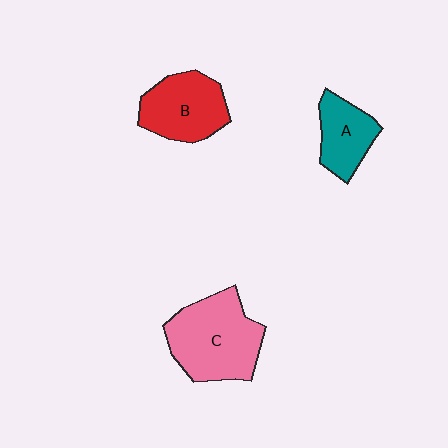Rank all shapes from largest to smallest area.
From largest to smallest: C (pink), B (red), A (teal).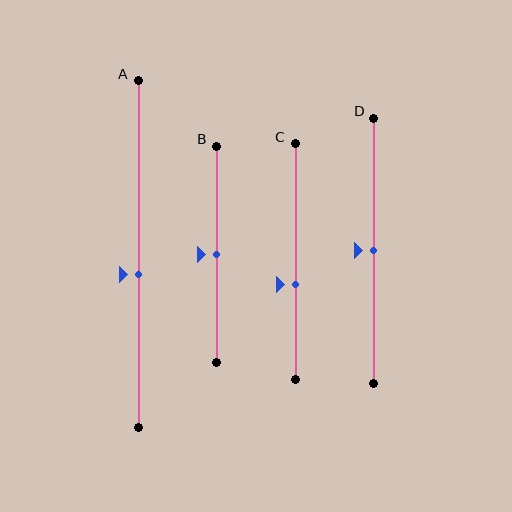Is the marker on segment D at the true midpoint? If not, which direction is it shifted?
Yes, the marker on segment D is at the true midpoint.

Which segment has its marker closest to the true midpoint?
Segment B has its marker closest to the true midpoint.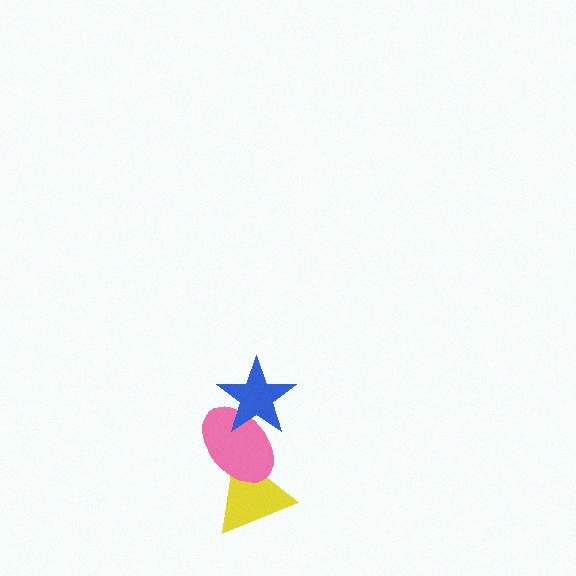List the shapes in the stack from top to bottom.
From top to bottom: the blue star, the pink ellipse, the yellow triangle.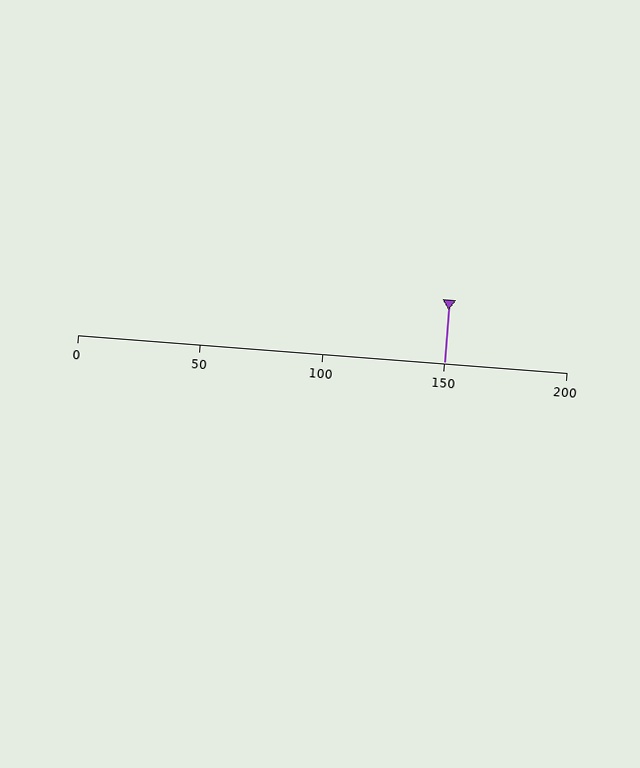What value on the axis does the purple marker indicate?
The marker indicates approximately 150.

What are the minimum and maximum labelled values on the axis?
The axis runs from 0 to 200.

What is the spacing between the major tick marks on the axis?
The major ticks are spaced 50 apart.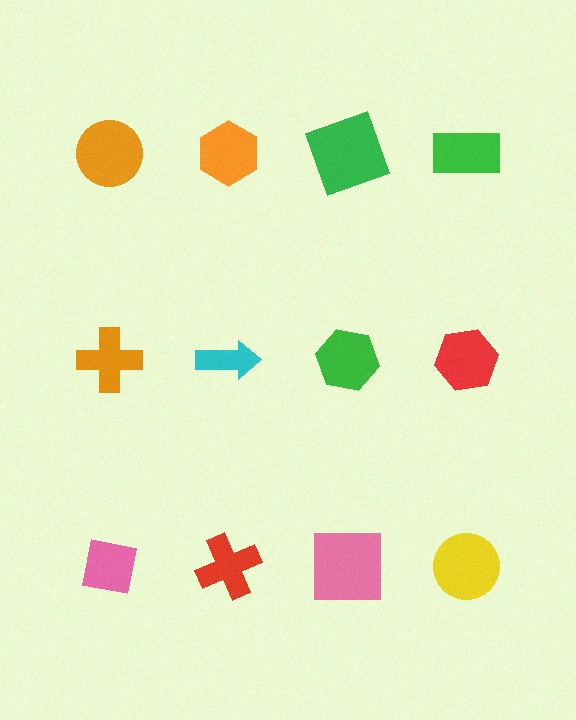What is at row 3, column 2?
A red cross.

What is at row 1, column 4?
A green rectangle.